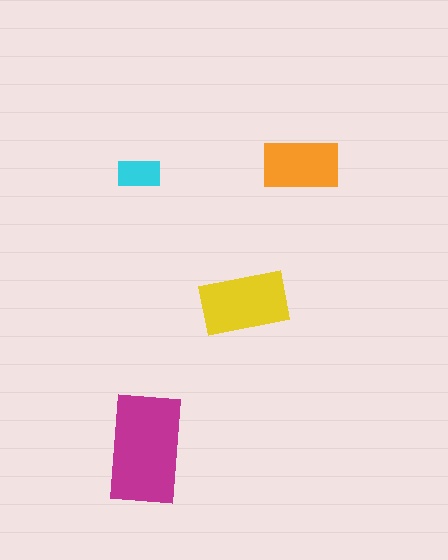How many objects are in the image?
There are 4 objects in the image.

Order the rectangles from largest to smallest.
the magenta one, the yellow one, the orange one, the cyan one.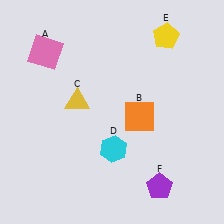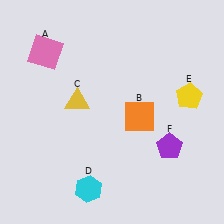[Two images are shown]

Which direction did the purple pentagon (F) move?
The purple pentagon (F) moved up.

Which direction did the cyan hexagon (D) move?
The cyan hexagon (D) moved down.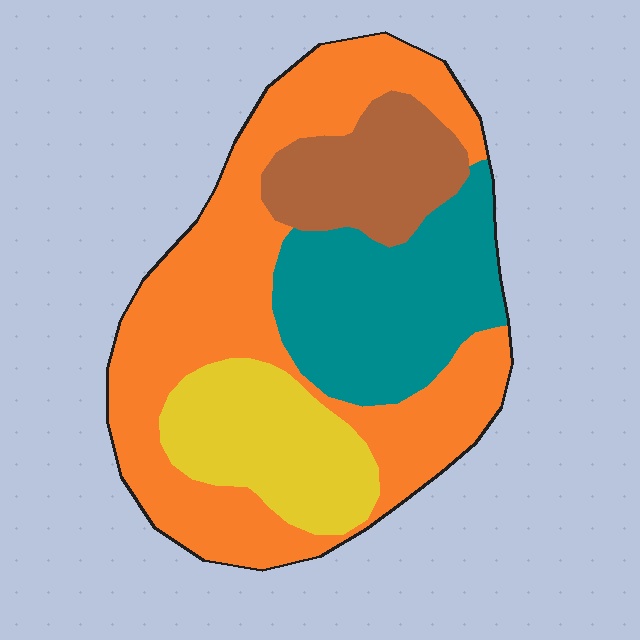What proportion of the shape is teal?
Teal covers 23% of the shape.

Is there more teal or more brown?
Teal.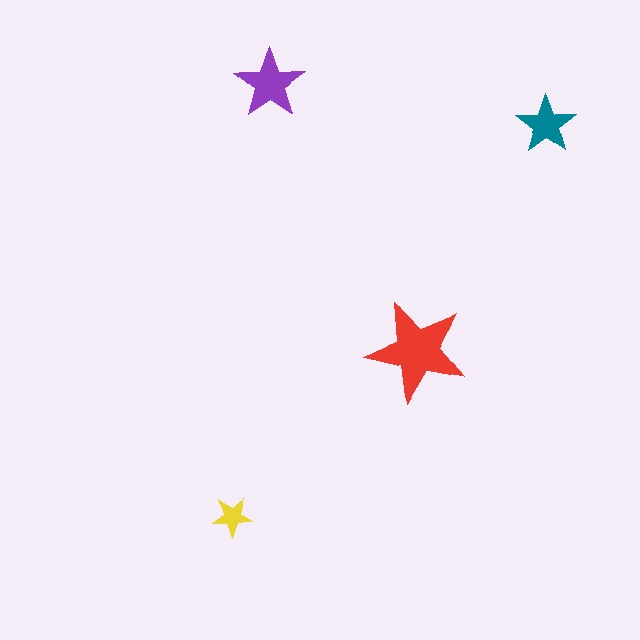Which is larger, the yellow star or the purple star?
The purple one.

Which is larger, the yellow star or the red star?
The red one.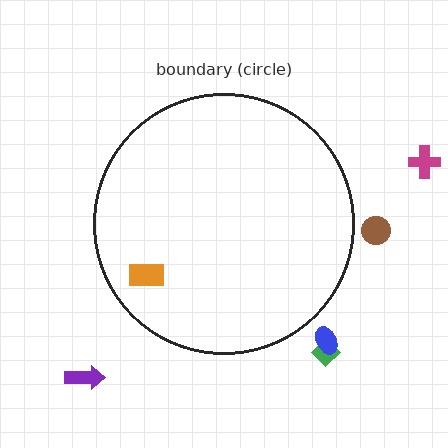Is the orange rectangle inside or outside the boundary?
Inside.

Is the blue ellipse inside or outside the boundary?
Outside.